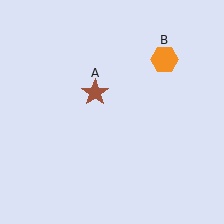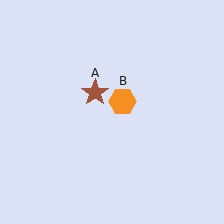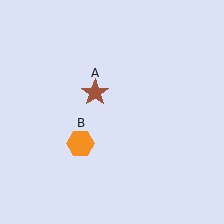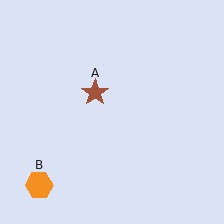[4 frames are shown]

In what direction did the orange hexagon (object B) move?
The orange hexagon (object B) moved down and to the left.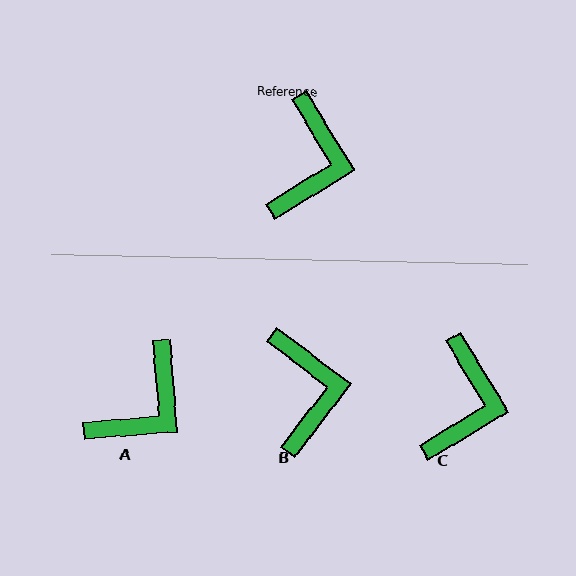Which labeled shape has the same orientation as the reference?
C.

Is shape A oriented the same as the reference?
No, it is off by about 26 degrees.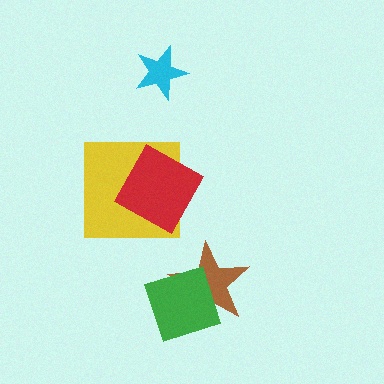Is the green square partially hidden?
No, no other shape covers it.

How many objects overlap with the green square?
1 object overlaps with the green square.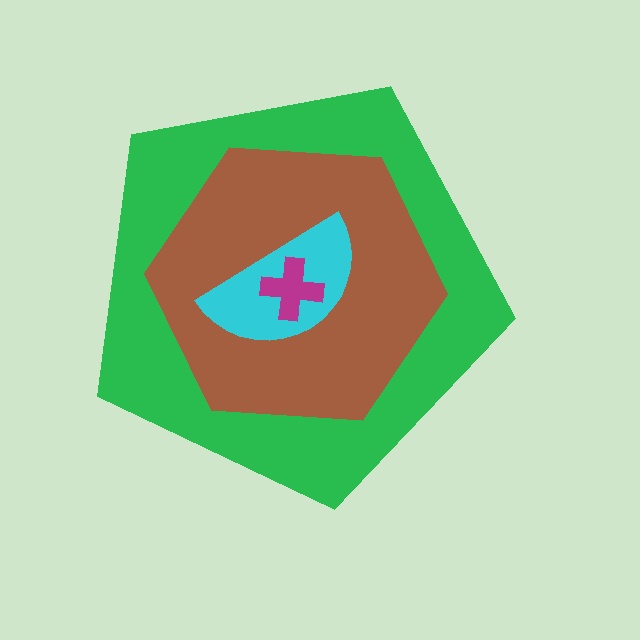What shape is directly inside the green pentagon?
The brown hexagon.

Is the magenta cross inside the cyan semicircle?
Yes.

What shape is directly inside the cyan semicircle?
The magenta cross.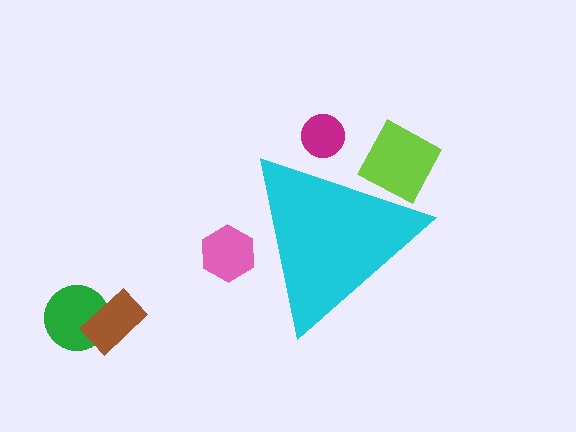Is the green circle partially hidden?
No, the green circle is fully visible.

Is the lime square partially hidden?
Yes, the lime square is partially hidden behind the cyan triangle.